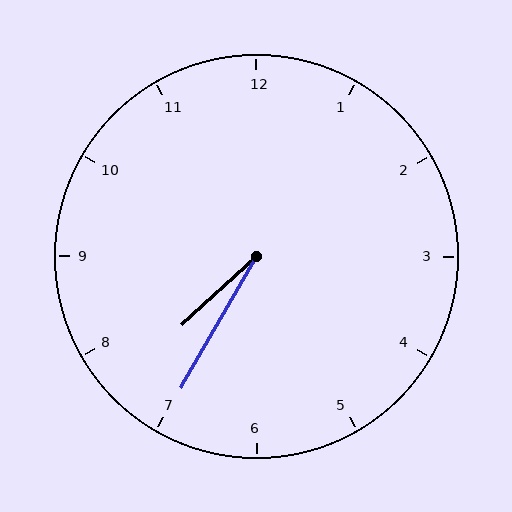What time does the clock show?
7:35.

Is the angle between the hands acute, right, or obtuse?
It is acute.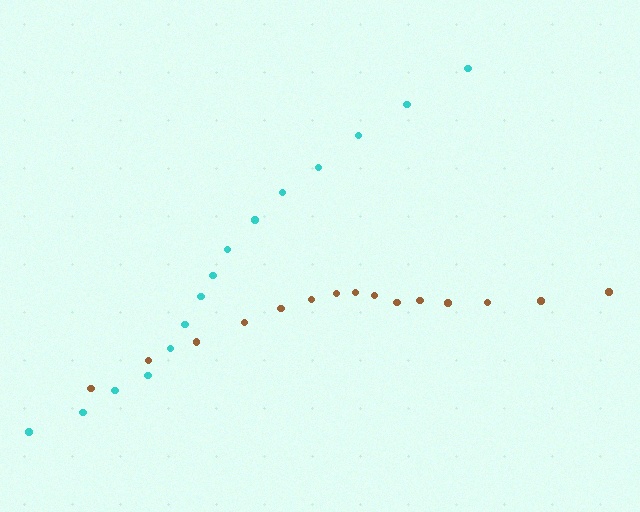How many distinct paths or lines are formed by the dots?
There are 2 distinct paths.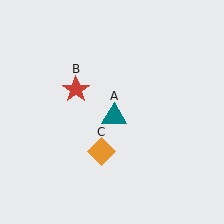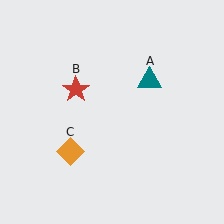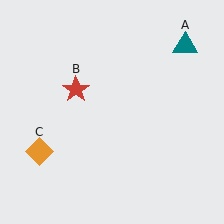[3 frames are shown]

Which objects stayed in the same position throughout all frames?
Red star (object B) remained stationary.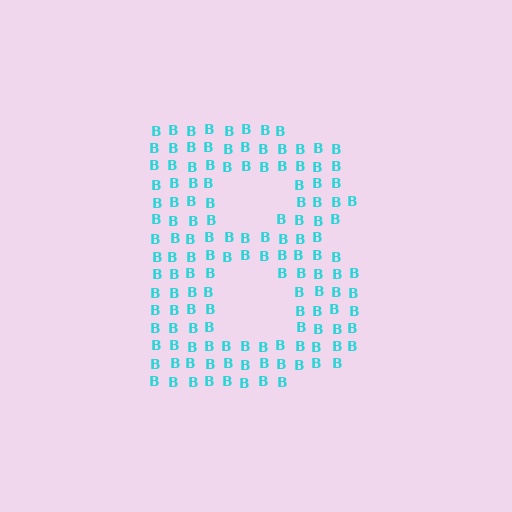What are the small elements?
The small elements are letter B's.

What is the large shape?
The large shape is the letter B.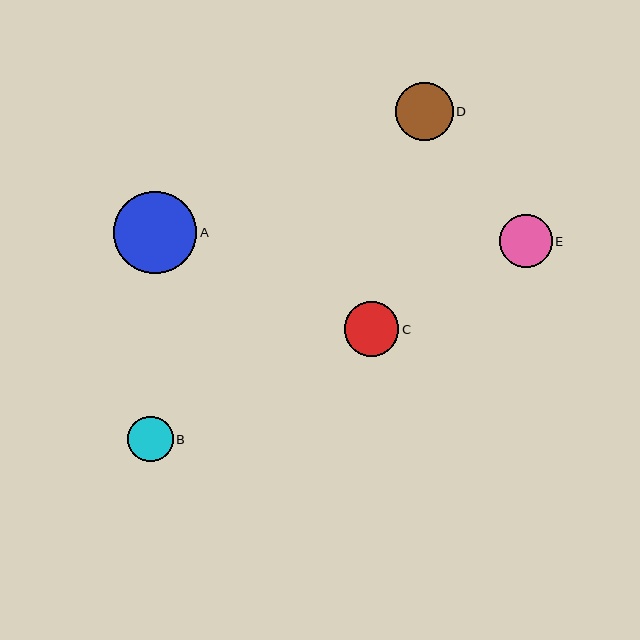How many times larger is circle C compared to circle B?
Circle C is approximately 1.2 times the size of circle B.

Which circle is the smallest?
Circle B is the smallest with a size of approximately 45 pixels.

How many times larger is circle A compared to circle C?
Circle A is approximately 1.5 times the size of circle C.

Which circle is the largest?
Circle A is the largest with a size of approximately 83 pixels.